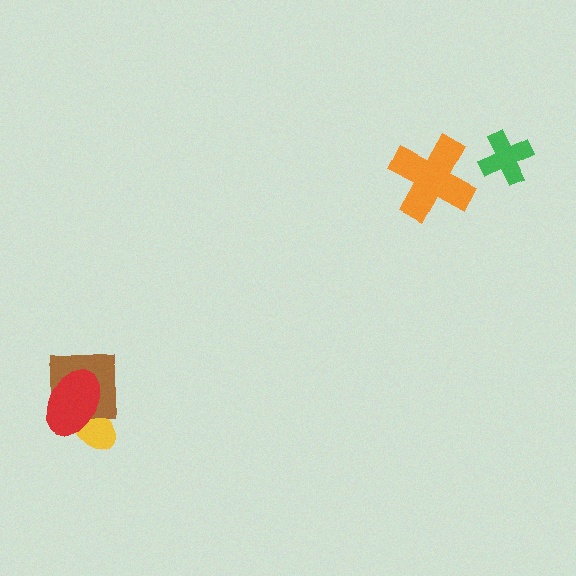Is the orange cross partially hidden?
No, no other shape covers it.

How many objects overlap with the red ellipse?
2 objects overlap with the red ellipse.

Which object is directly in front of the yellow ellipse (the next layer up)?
The brown square is directly in front of the yellow ellipse.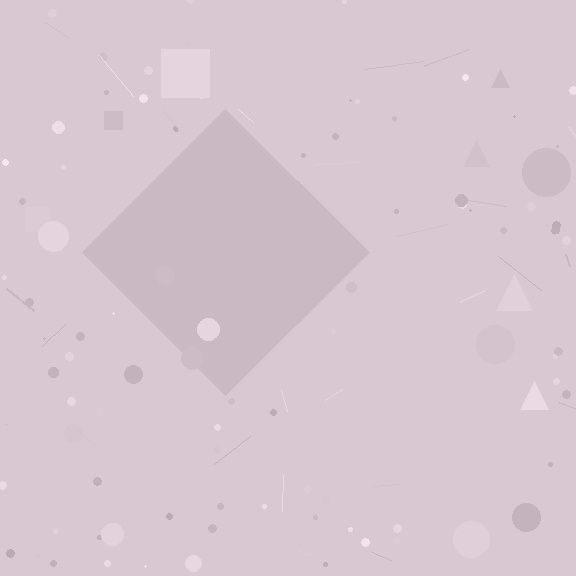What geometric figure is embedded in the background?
A diamond is embedded in the background.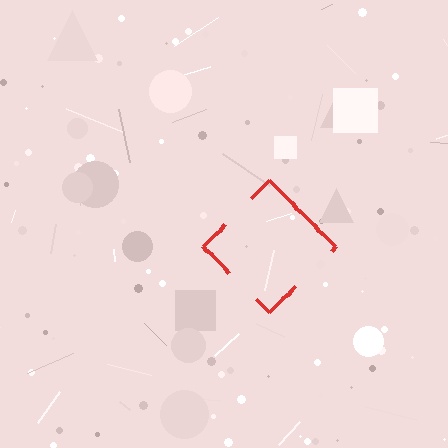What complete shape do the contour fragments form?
The contour fragments form a diamond.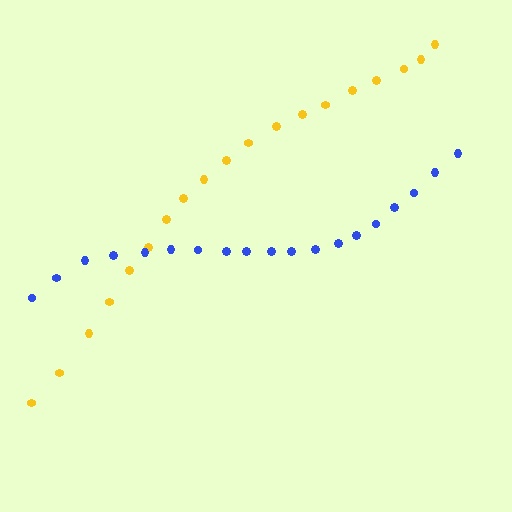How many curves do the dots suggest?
There are 2 distinct paths.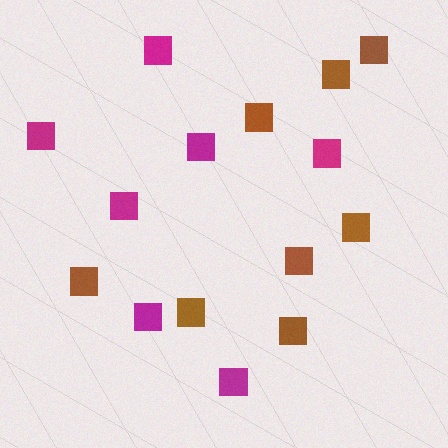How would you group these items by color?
There are 2 groups: one group of brown squares (8) and one group of magenta squares (7).